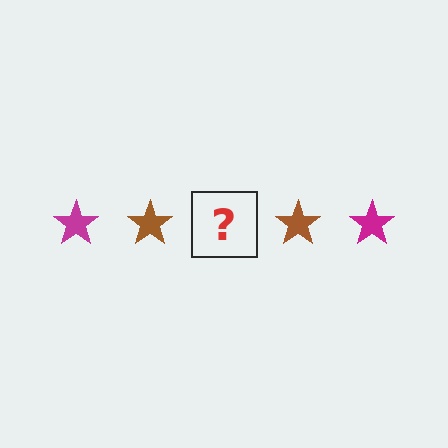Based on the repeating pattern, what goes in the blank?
The blank should be a magenta star.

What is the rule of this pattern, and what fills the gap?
The rule is that the pattern cycles through magenta, brown stars. The gap should be filled with a magenta star.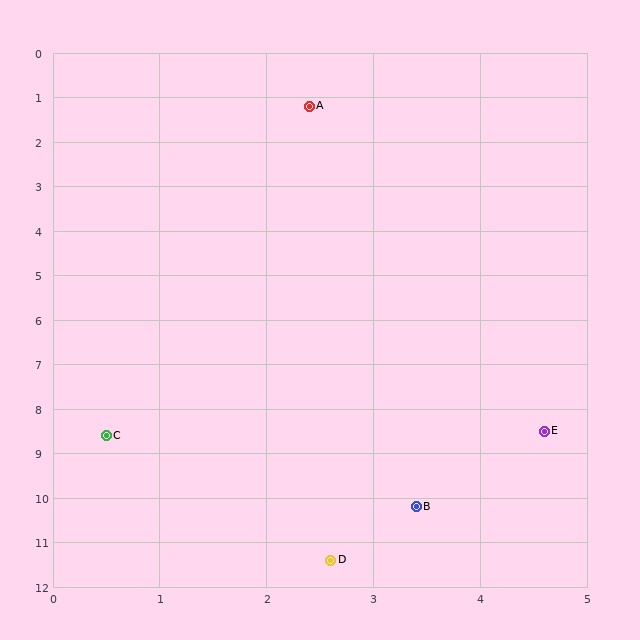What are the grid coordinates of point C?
Point C is at approximately (0.5, 8.6).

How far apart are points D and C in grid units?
Points D and C are about 3.5 grid units apart.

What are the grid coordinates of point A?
Point A is at approximately (2.4, 1.2).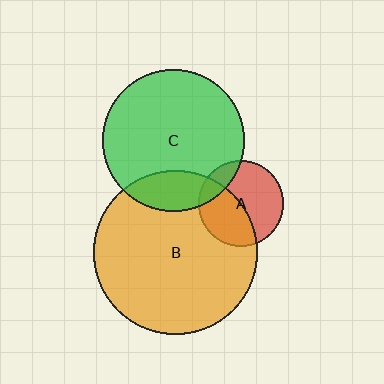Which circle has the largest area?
Circle B (orange).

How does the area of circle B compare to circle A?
Approximately 3.7 times.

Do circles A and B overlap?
Yes.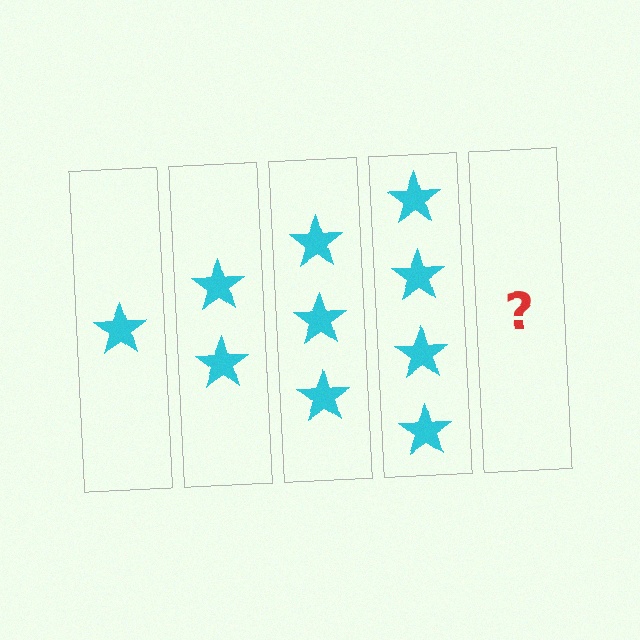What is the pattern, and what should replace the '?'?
The pattern is that each step adds one more star. The '?' should be 5 stars.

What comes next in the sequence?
The next element should be 5 stars.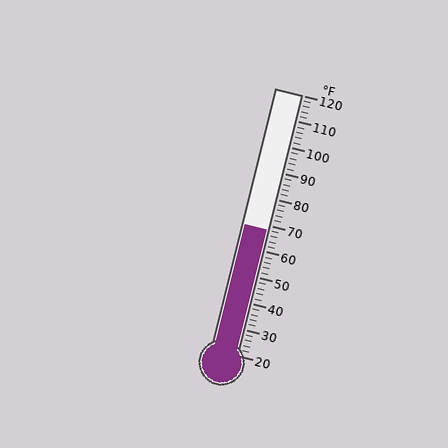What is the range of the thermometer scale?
The thermometer scale ranges from 20°F to 120°F.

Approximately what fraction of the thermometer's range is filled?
The thermometer is filled to approximately 50% of its range.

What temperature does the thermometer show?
The thermometer shows approximately 68°F.